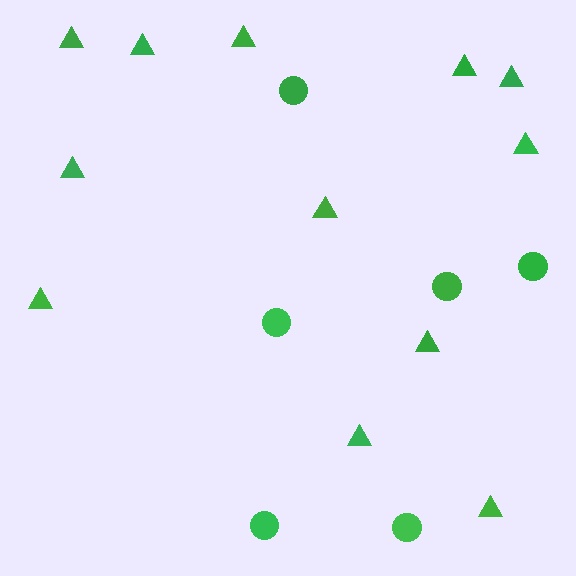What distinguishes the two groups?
There are 2 groups: one group of circles (6) and one group of triangles (12).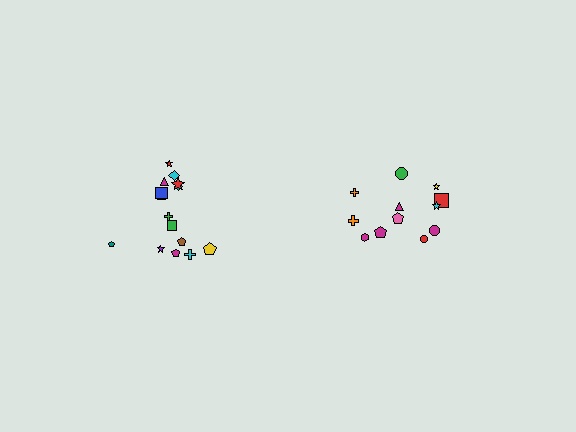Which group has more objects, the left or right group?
The left group.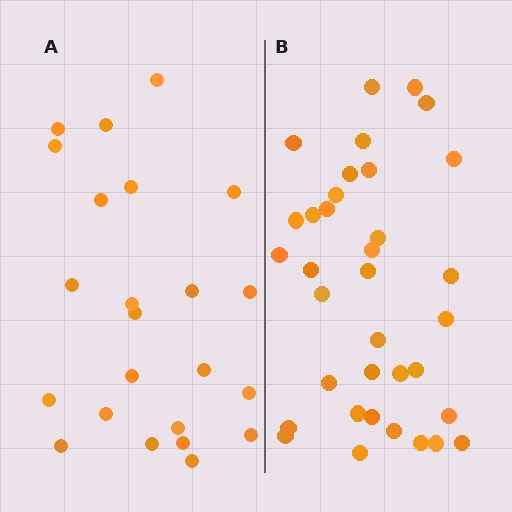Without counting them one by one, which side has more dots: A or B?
Region B (the right region) has more dots.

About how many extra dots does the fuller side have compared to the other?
Region B has roughly 12 or so more dots than region A.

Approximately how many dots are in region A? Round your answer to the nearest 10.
About 20 dots. (The exact count is 23, which rounds to 20.)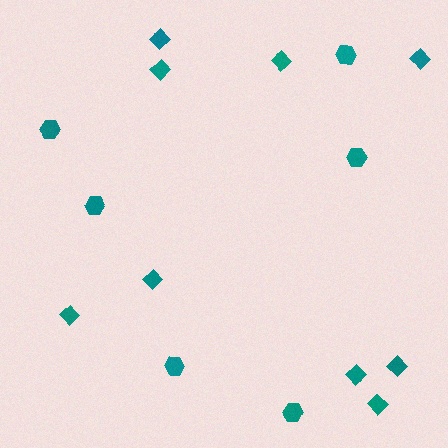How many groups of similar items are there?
There are 2 groups: one group of diamonds (9) and one group of hexagons (6).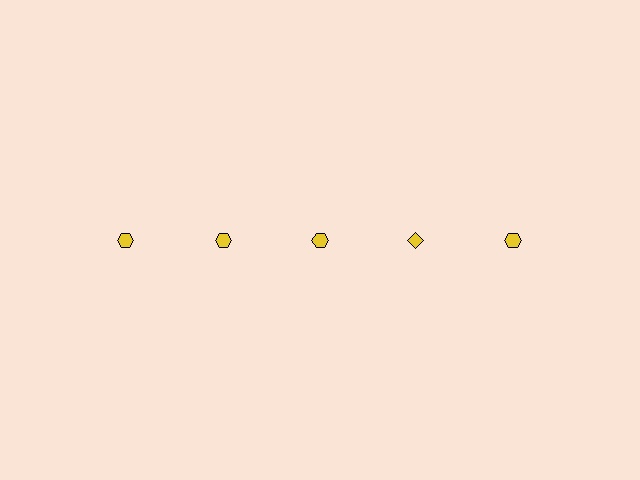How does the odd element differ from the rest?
It has a different shape: diamond instead of hexagon.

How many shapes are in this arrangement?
There are 5 shapes arranged in a grid pattern.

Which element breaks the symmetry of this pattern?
The yellow diamond in the top row, second from right column breaks the symmetry. All other shapes are yellow hexagons.